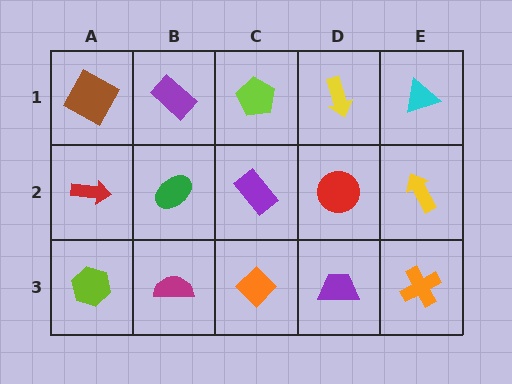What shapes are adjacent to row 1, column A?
A red arrow (row 2, column A), a purple rectangle (row 1, column B).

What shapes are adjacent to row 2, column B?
A purple rectangle (row 1, column B), a magenta semicircle (row 3, column B), a red arrow (row 2, column A), a purple rectangle (row 2, column C).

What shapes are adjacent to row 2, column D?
A yellow arrow (row 1, column D), a purple trapezoid (row 3, column D), a purple rectangle (row 2, column C), a yellow arrow (row 2, column E).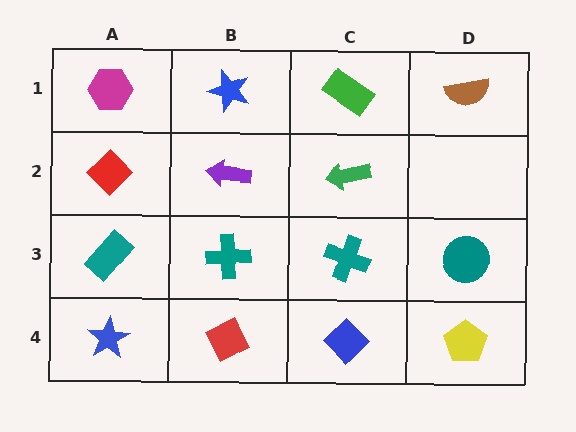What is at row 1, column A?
A magenta hexagon.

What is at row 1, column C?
A green rectangle.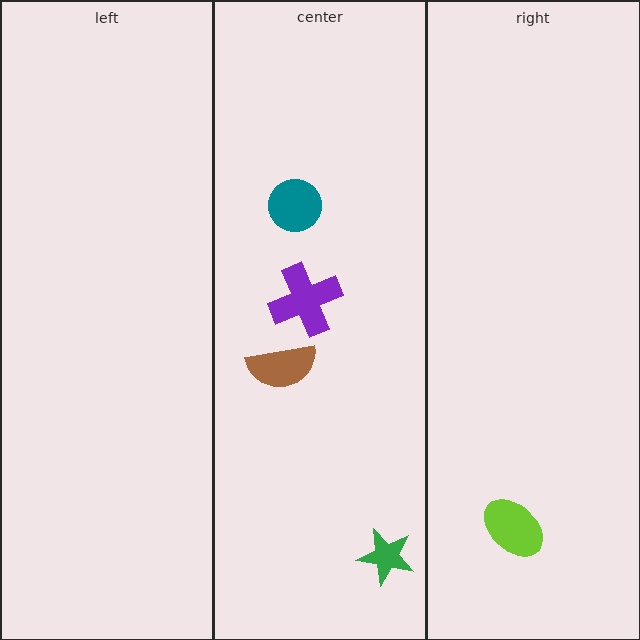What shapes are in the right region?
The lime ellipse.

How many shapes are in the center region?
4.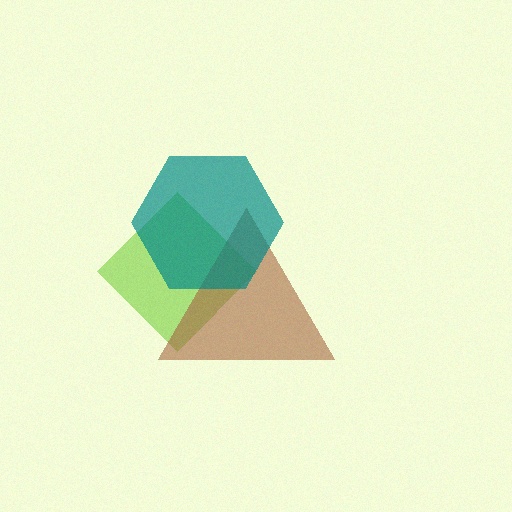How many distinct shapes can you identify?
There are 3 distinct shapes: a lime diamond, a brown triangle, a teal hexagon.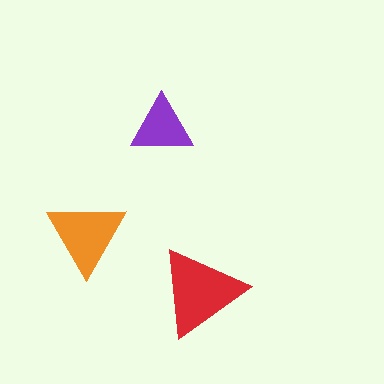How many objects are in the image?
There are 3 objects in the image.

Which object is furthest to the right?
The red triangle is rightmost.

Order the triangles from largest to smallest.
the red one, the orange one, the purple one.